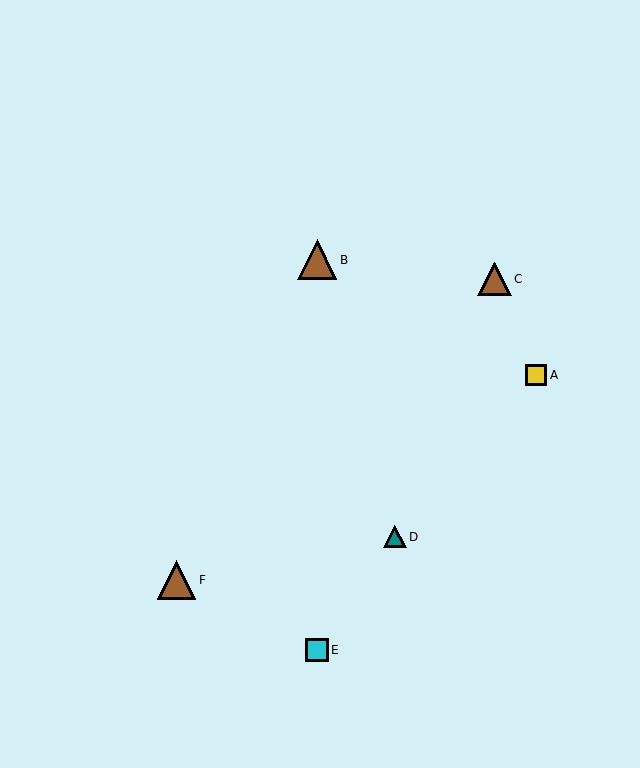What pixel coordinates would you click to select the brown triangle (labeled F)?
Click at (176, 580) to select the brown triangle F.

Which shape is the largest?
The brown triangle (labeled B) is the largest.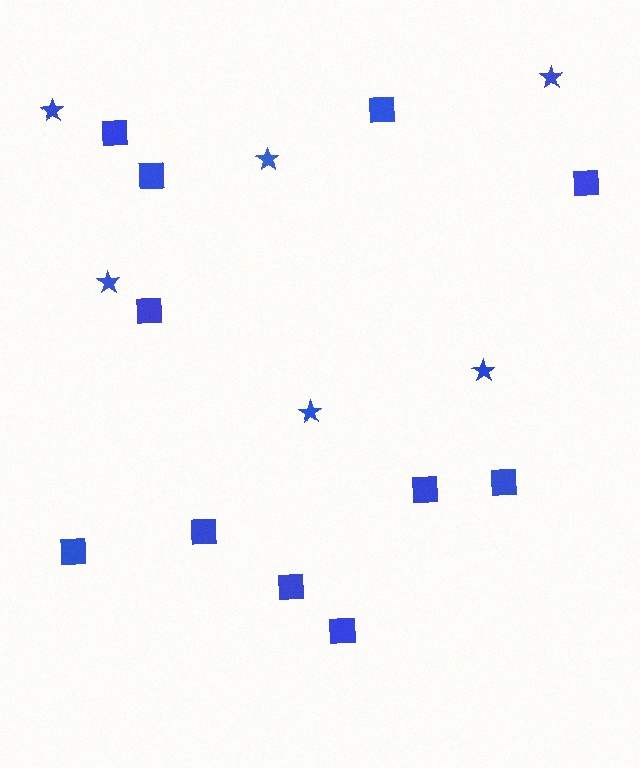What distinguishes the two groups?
There are 2 groups: one group of stars (6) and one group of squares (11).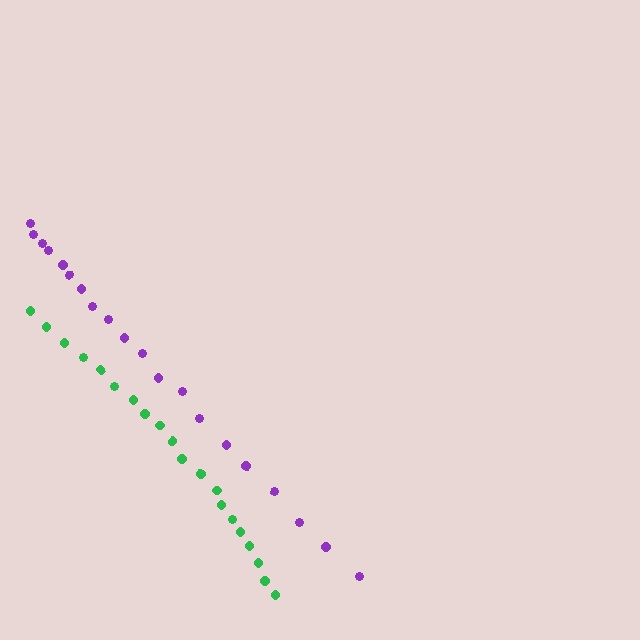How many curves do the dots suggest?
There are 2 distinct paths.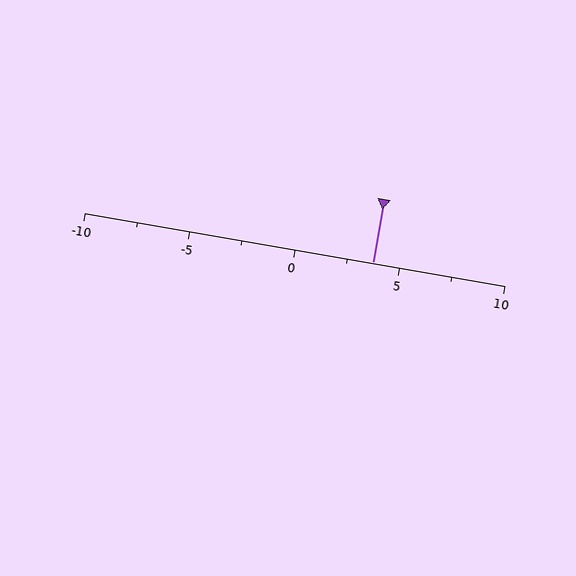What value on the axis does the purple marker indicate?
The marker indicates approximately 3.8.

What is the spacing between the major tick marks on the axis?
The major ticks are spaced 5 apart.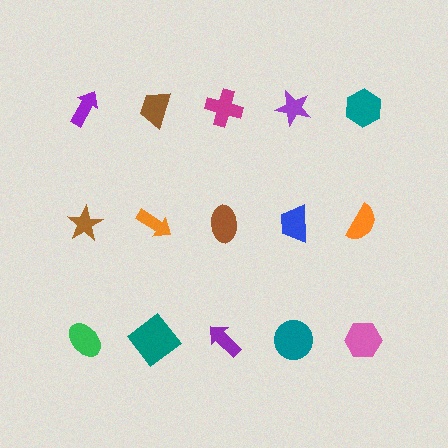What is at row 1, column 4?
A purple star.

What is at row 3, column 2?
A teal diamond.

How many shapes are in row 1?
5 shapes.